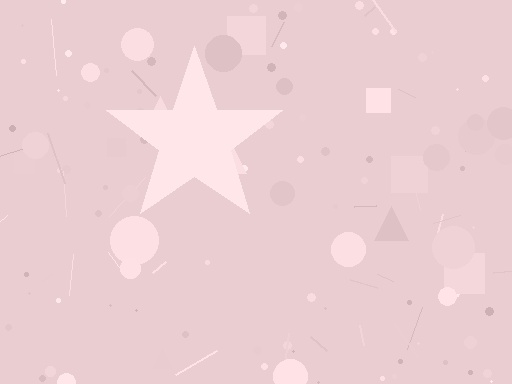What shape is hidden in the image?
A star is hidden in the image.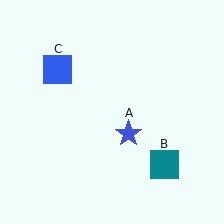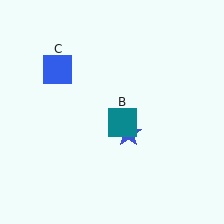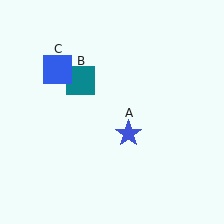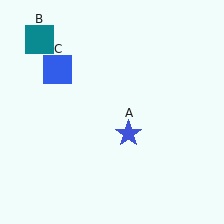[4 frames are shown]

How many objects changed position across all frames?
1 object changed position: teal square (object B).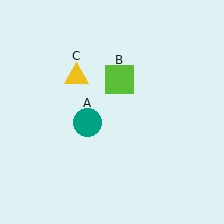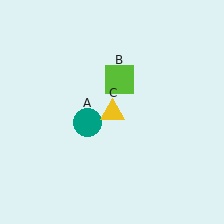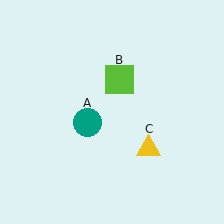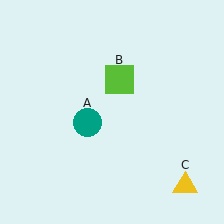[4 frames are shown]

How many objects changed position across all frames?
1 object changed position: yellow triangle (object C).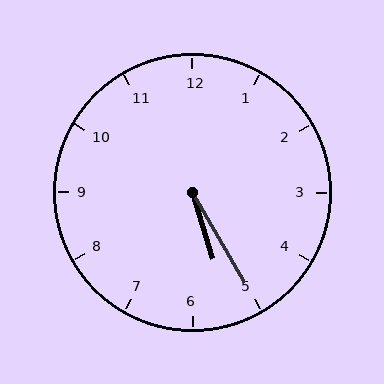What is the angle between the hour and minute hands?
Approximately 12 degrees.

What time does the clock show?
5:25.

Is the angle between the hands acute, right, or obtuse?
It is acute.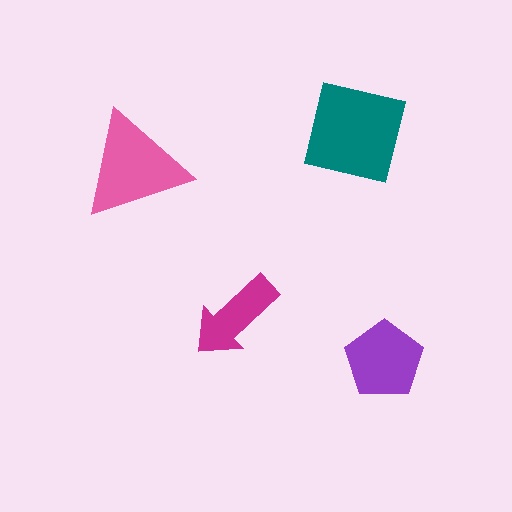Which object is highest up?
The teal square is topmost.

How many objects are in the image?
There are 4 objects in the image.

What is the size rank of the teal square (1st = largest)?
1st.